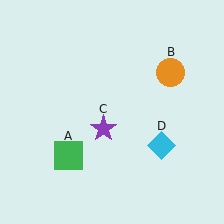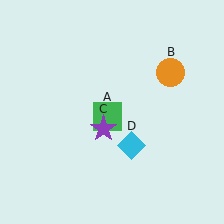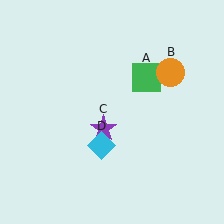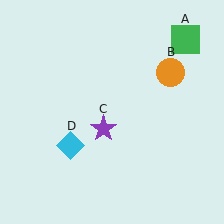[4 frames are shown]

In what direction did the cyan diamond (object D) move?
The cyan diamond (object D) moved left.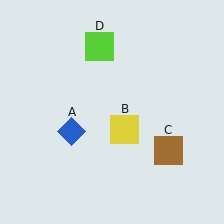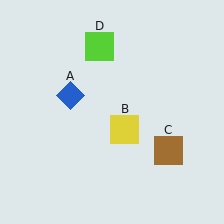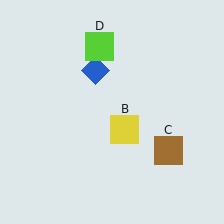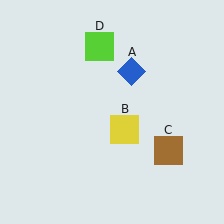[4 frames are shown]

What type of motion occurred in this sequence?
The blue diamond (object A) rotated clockwise around the center of the scene.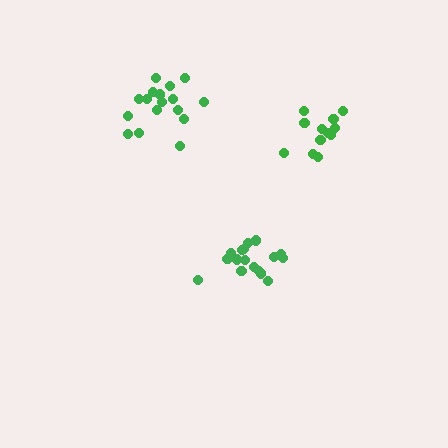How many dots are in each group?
Group 1: 17 dots, Group 2: 17 dots, Group 3: 12 dots (46 total).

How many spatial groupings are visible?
There are 3 spatial groupings.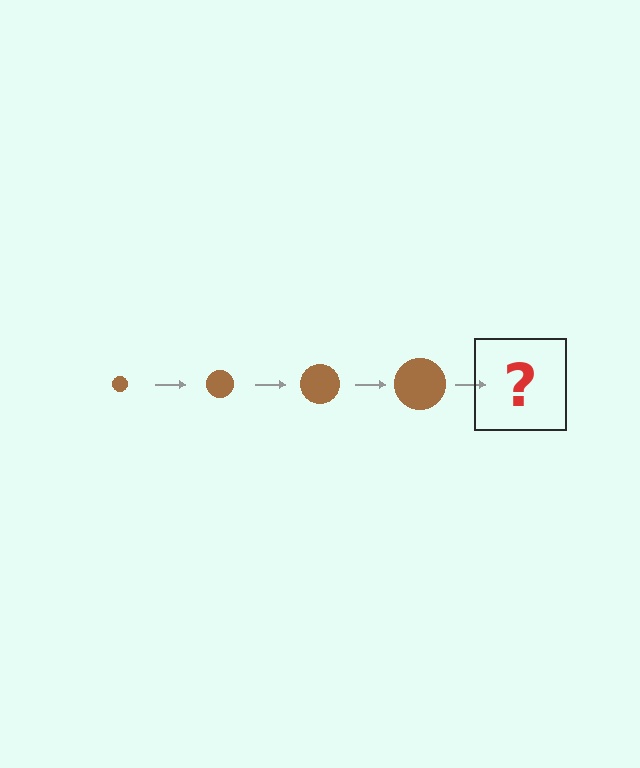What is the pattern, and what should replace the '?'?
The pattern is that the circle gets progressively larger each step. The '?' should be a brown circle, larger than the previous one.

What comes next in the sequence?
The next element should be a brown circle, larger than the previous one.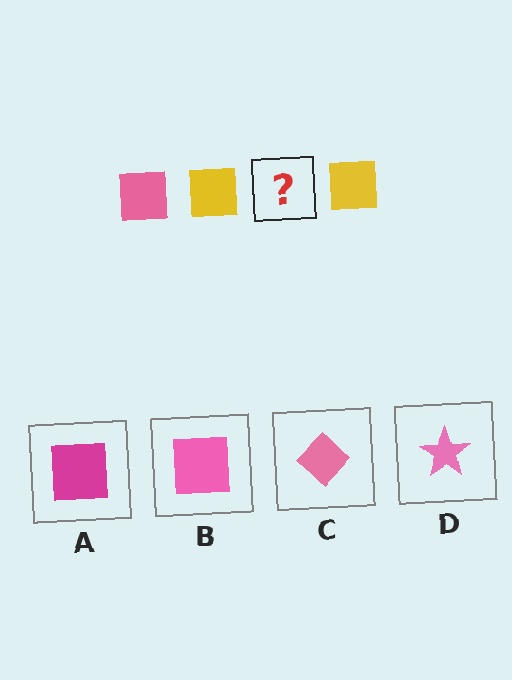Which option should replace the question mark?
Option B.